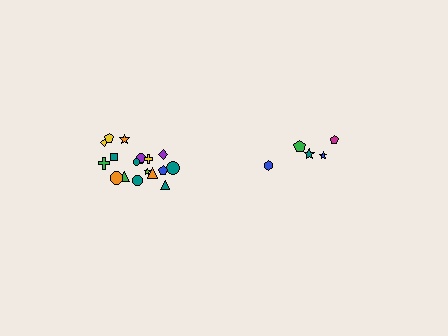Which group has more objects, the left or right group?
The left group.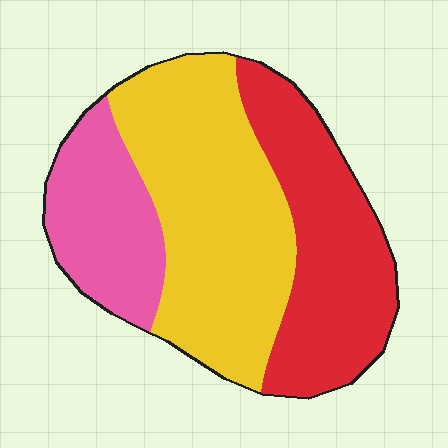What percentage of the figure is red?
Red takes up about one third (1/3) of the figure.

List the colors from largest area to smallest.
From largest to smallest: yellow, red, pink.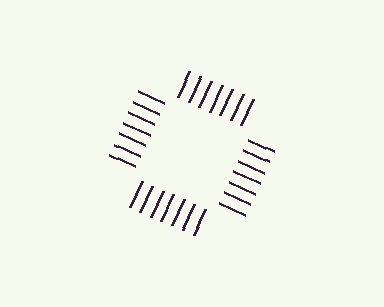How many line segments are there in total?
28 — 7 along each of the 4 edges.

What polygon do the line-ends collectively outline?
An illusory square — the line segments terminate on its edges but no continuous stroke is drawn.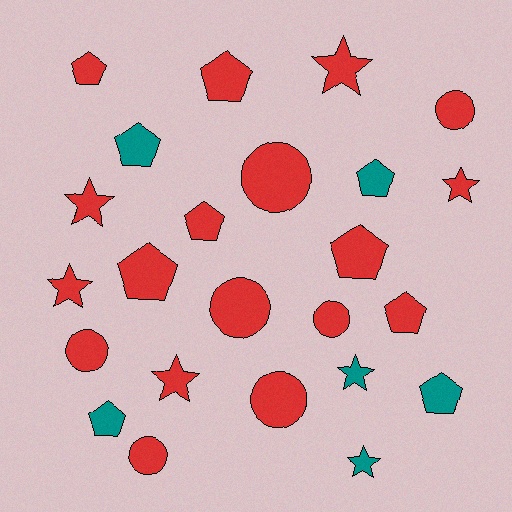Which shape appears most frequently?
Pentagon, with 10 objects.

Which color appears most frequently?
Red, with 18 objects.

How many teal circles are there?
There are no teal circles.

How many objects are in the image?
There are 24 objects.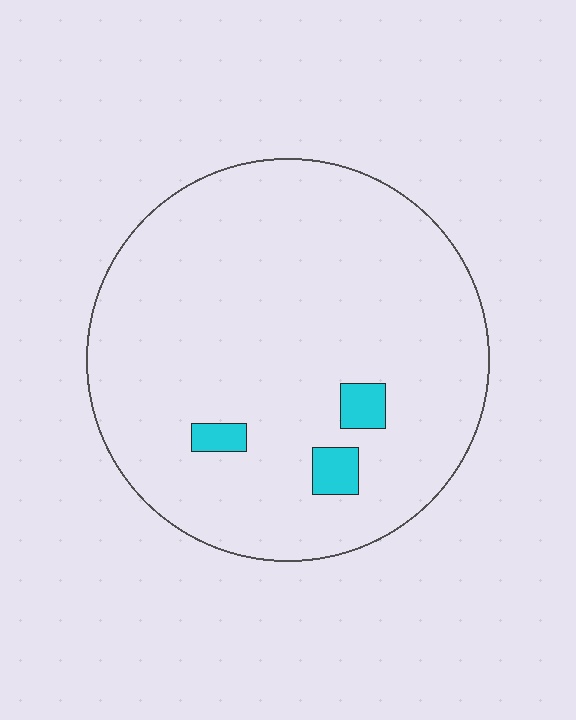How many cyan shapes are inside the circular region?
3.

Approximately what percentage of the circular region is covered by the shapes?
Approximately 5%.